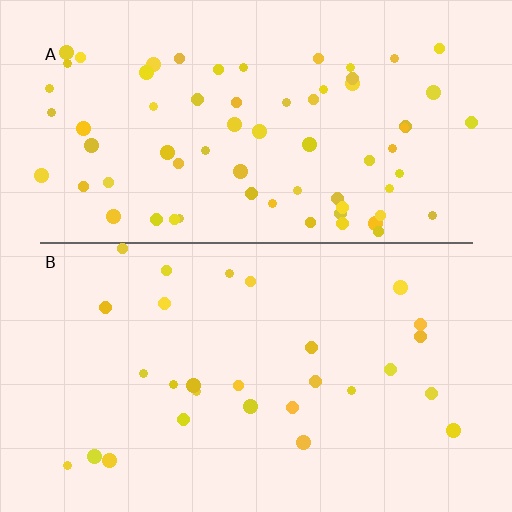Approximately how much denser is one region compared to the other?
Approximately 2.4× — region A over region B.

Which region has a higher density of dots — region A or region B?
A (the top).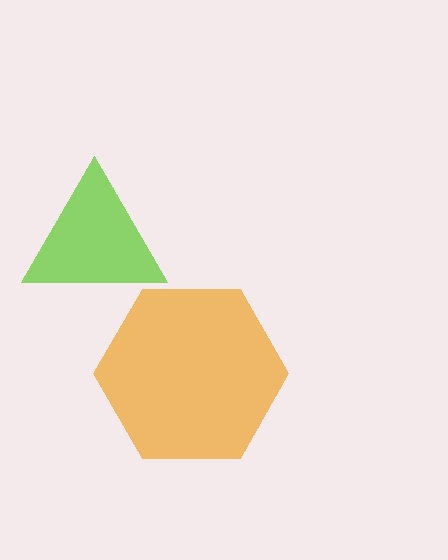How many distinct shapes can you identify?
There are 2 distinct shapes: an orange hexagon, a lime triangle.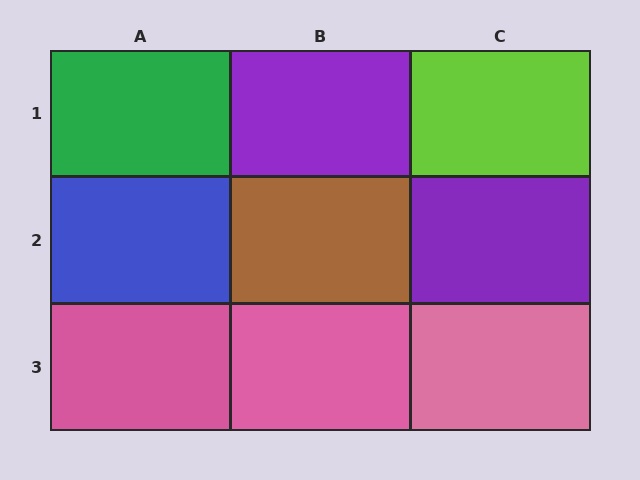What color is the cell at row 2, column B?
Brown.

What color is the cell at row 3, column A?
Pink.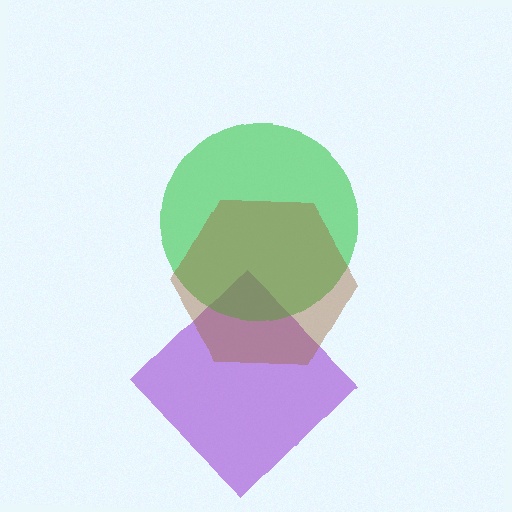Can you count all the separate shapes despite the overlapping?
Yes, there are 3 separate shapes.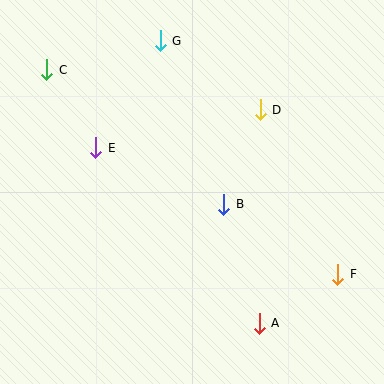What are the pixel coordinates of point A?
Point A is at (259, 323).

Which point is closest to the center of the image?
Point B at (224, 204) is closest to the center.